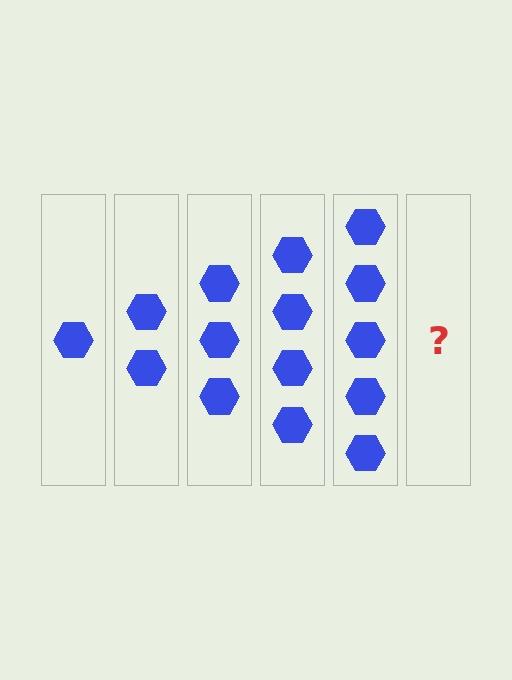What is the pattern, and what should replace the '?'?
The pattern is that each step adds one more hexagon. The '?' should be 6 hexagons.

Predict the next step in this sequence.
The next step is 6 hexagons.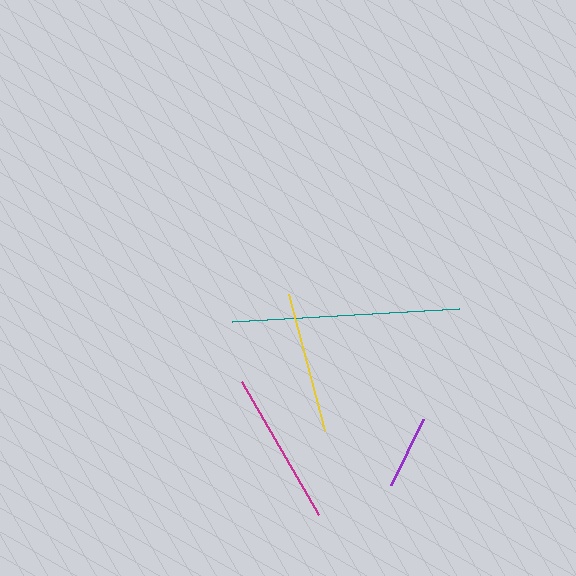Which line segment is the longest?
The teal line is the longest at approximately 227 pixels.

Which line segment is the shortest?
The purple line is the shortest at approximately 74 pixels.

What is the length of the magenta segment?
The magenta segment is approximately 154 pixels long.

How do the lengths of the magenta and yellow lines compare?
The magenta and yellow lines are approximately the same length.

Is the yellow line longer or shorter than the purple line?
The yellow line is longer than the purple line.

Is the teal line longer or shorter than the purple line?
The teal line is longer than the purple line.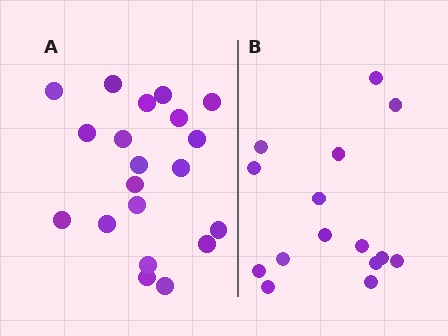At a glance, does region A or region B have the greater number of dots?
Region A (the left region) has more dots.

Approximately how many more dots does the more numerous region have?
Region A has about 5 more dots than region B.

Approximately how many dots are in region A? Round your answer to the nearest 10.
About 20 dots.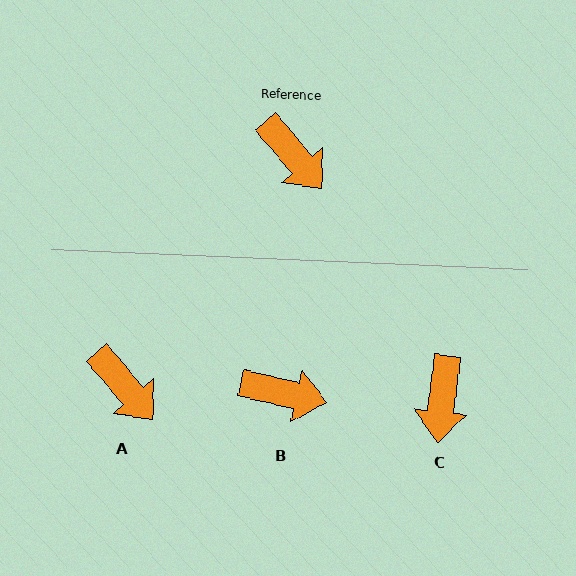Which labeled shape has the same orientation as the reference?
A.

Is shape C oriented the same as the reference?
No, it is off by about 47 degrees.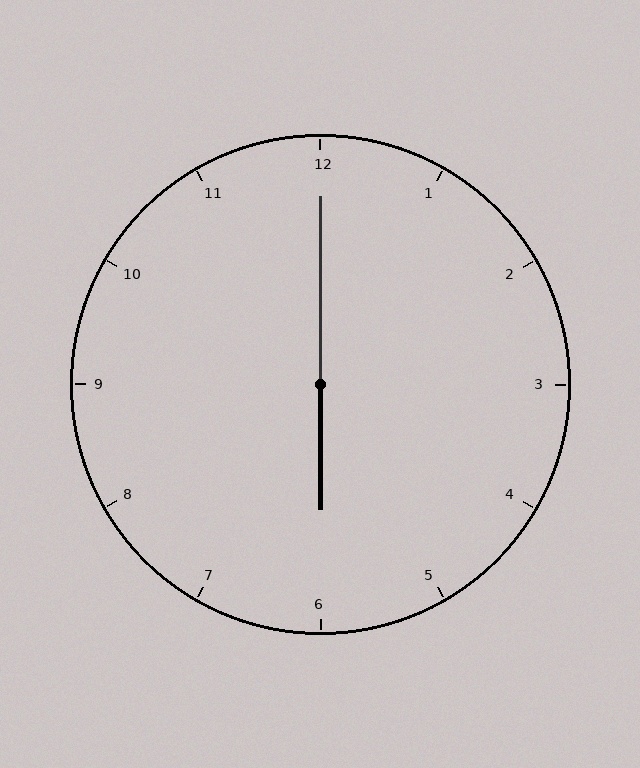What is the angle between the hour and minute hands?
Approximately 180 degrees.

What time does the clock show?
6:00.